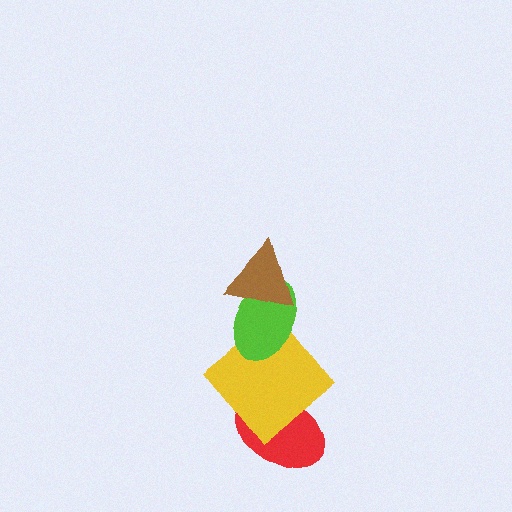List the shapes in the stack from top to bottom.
From top to bottom: the brown triangle, the lime ellipse, the yellow diamond, the red ellipse.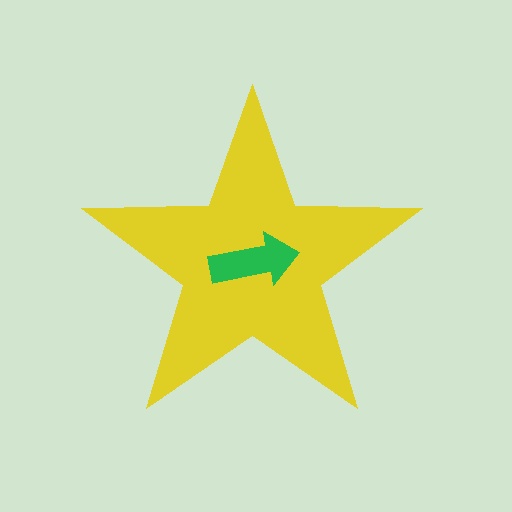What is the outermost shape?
The yellow star.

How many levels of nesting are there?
2.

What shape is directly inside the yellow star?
The green arrow.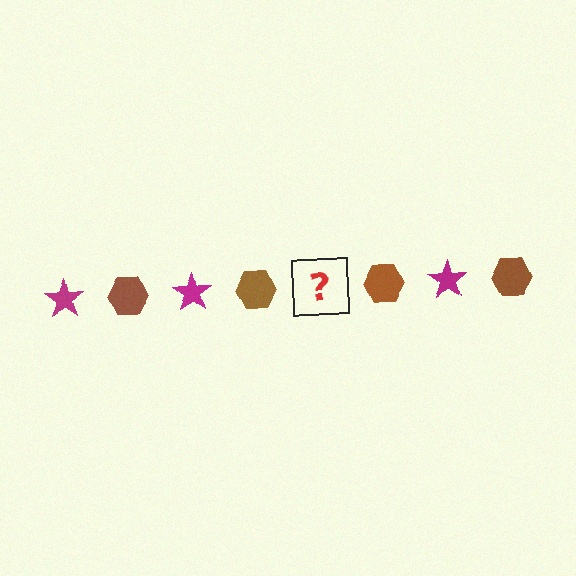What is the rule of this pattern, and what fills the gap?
The rule is that the pattern alternates between magenta star and brown hexagon. The gap should be filled with a magenta star.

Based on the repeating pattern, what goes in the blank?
The blank should be a magenta star.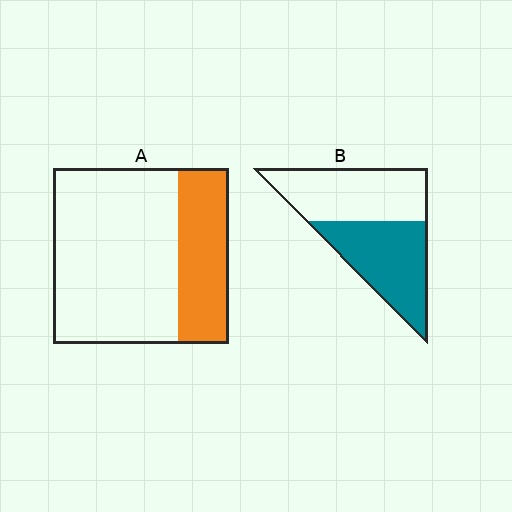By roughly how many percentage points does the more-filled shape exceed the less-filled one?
By roughly 20 percentage points (B over A).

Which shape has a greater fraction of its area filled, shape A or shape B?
Shape B.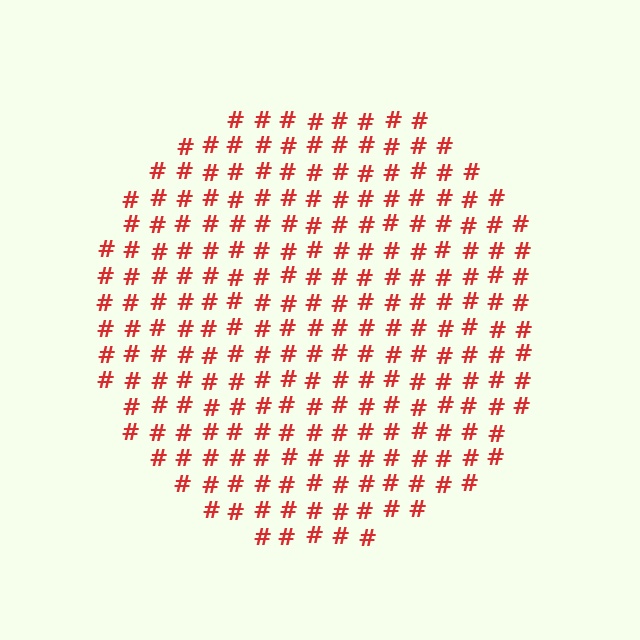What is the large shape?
The large shape is a circle.